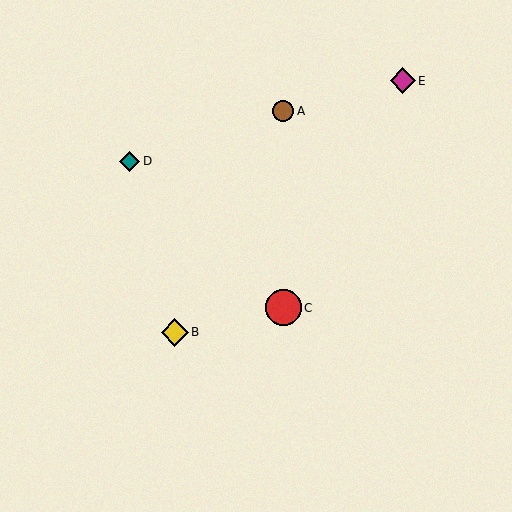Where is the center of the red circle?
The center of the red circle is at (283, 308).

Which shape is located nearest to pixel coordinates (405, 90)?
The magenta diamond (labeled E) at (403, 81) is nearest to that location.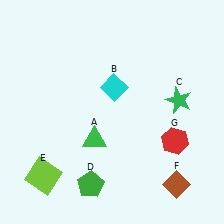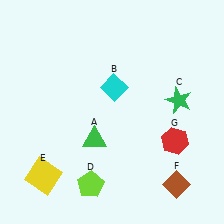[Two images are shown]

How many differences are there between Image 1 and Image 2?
There are 2 differences between the two images.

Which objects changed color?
D changed from green to lime. E changed from lime to yellow.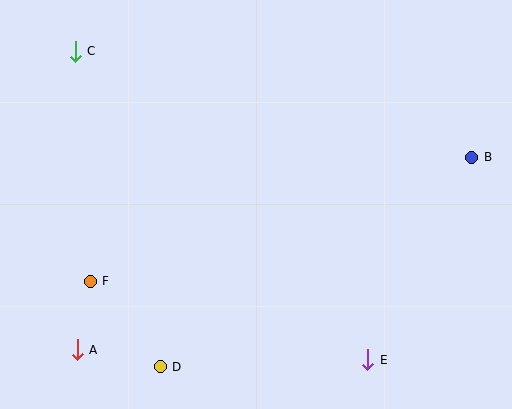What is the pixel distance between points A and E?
The distance between A and E is 291 pixels.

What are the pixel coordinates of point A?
Point A is at (77, 350).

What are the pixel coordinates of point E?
Point E is at (368, 360).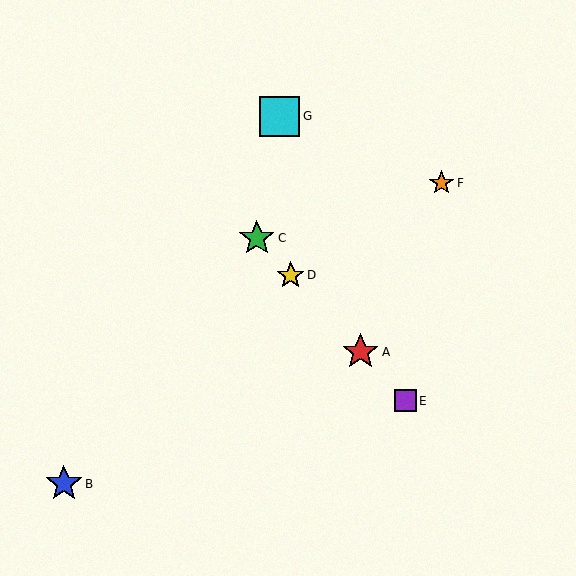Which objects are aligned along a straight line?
Objects A, C, D, E are aligned along a straight line.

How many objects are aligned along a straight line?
4 objects (A, C, D, E) are aligned along a straight line.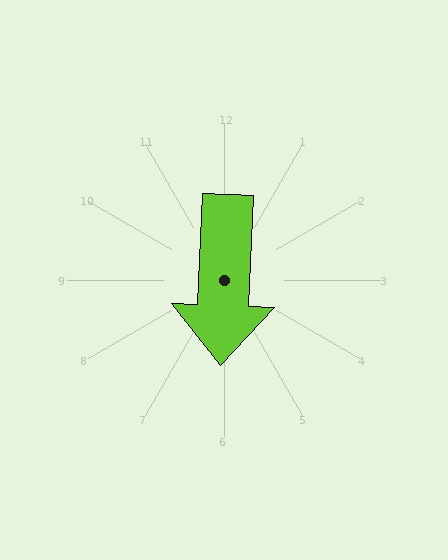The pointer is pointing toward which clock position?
Roughly 6 o'clock.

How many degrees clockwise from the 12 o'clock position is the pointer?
Approximately 183 degrees.